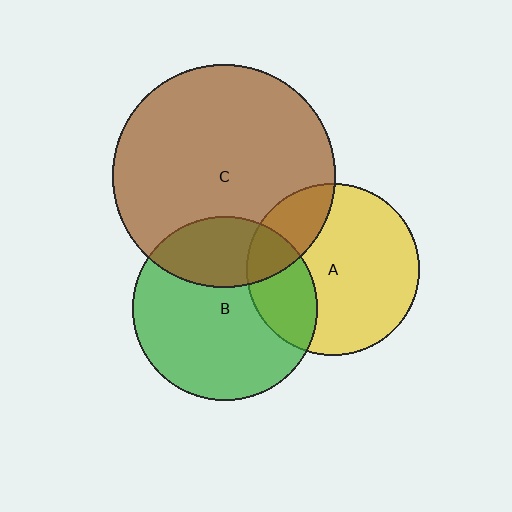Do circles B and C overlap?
Yes.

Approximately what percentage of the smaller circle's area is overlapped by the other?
Approximately 30%.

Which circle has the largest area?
Circle C (brown).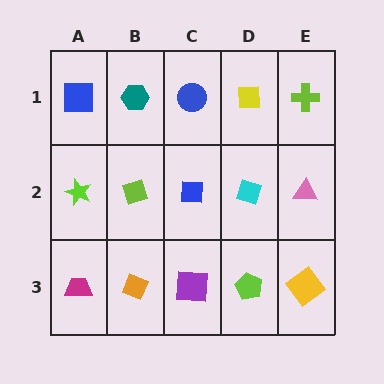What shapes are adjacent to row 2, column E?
A lime cross (row 1, column E), a yellow diamond (row 3, column E), a cyan diamond (row 2, column D).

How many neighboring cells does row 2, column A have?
3.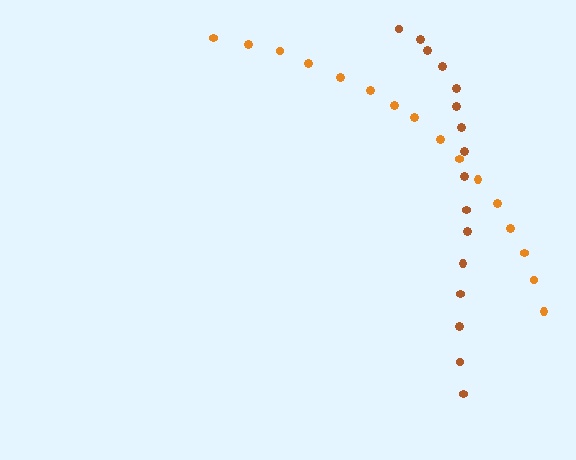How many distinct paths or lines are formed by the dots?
There are 2 distinct paths.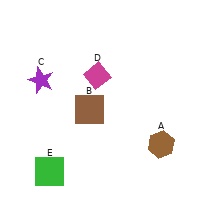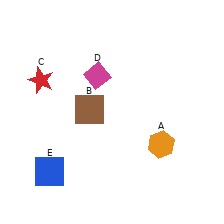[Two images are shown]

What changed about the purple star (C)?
In Image 1, C is purple. In Image 2, it changed to red.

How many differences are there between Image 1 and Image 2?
There are 3 differences between the two images.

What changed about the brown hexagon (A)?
In Image 1, A is brown. In Image 2, it changed to orange.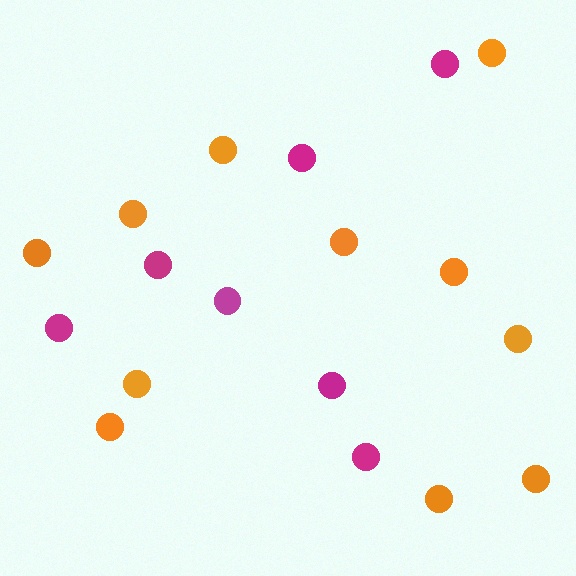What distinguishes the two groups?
There are 2 groups: one group of orange circles (11) and one group of magenta circles (7).